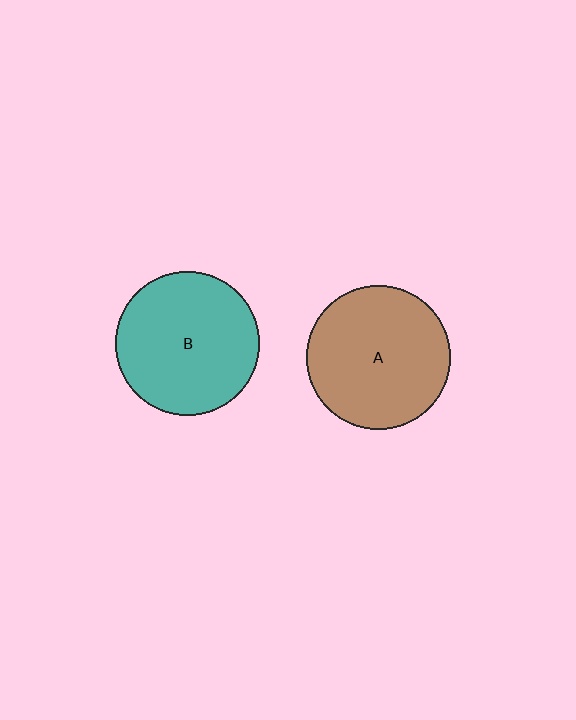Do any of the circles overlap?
No, none of the circles overlap.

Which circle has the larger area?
Circle B (teal).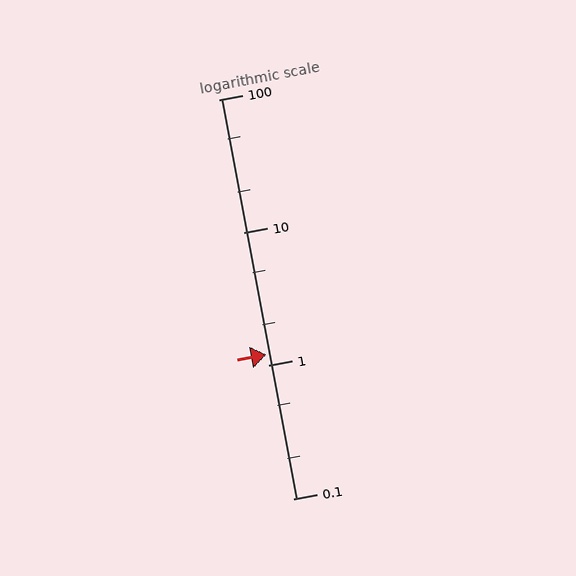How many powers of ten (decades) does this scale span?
The scale spans 3 decades, from 0.1 to 100.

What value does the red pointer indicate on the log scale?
The pointer indicates approximately 1.2.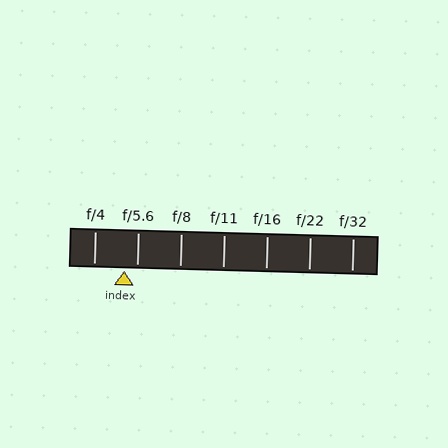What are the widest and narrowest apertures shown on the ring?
The widest aperture shown is f/4 and the narrowest is f/32.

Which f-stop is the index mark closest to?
The index mark is closest to f/5.6.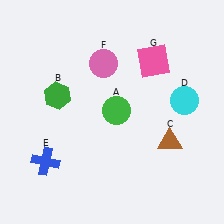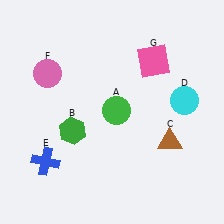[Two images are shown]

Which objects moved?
The objects that moved are: the green hexagon (B), the pink circle (F).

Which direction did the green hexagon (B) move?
The green hexagon (B) moved down.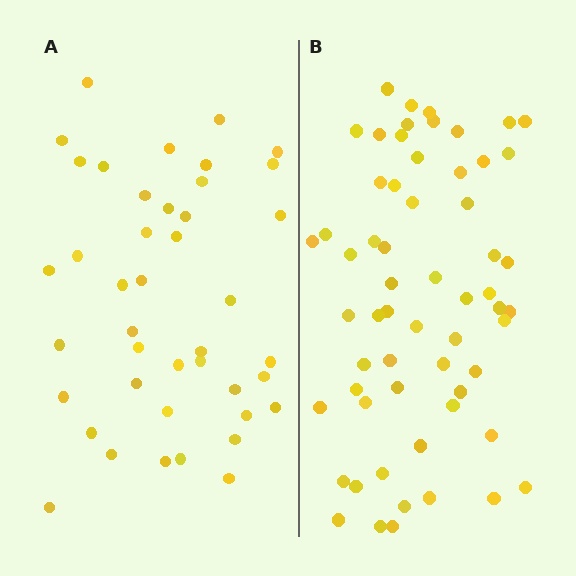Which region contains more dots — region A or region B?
Region B (the right region) has more dots.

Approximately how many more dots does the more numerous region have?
Region B has approximately 20 more dots than region A.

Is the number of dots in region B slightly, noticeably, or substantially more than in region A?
Region B has noticeably more, but not dramatically so. The ratio is roughly 1.4 to 1.